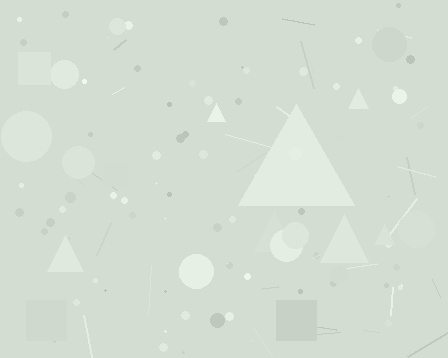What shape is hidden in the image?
A triangle is hidden in the image.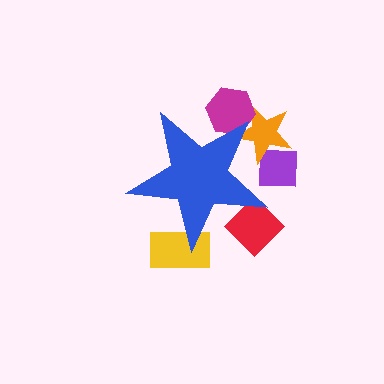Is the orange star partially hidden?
Yes, the orange star is partially hidden behind the blue star.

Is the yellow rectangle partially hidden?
Yes, the yellow rectangle is partially hidden behind the blue star.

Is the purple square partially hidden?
Yes, the purple square is partially hidden behind the blue star.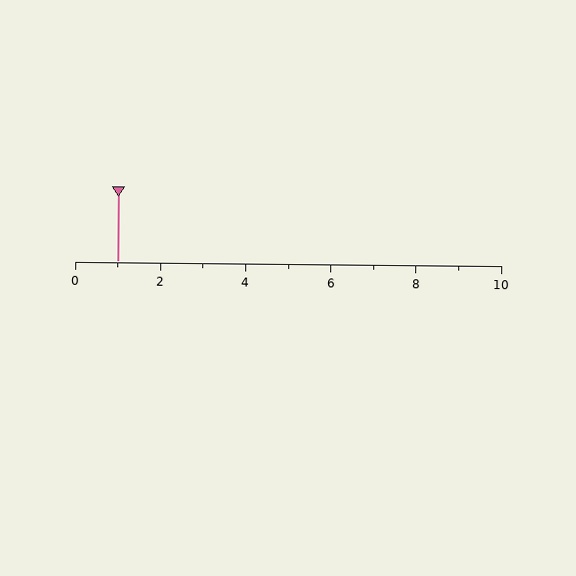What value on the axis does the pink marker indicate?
The marker indicates approximately 1.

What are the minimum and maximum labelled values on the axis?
The axis runs from 0 to 10.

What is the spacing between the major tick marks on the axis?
The major ticks are spaced 2 apart.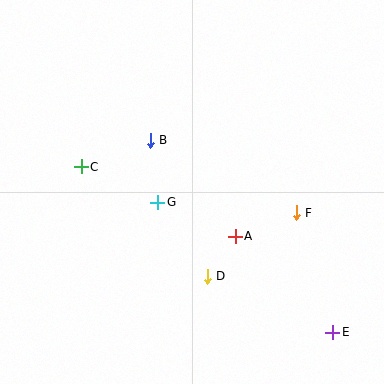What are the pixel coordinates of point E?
Point E is at (333, 332).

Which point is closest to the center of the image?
Point G at (158, 202) is closest to the center.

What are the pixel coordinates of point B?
Point B is at (150, 140).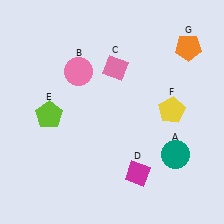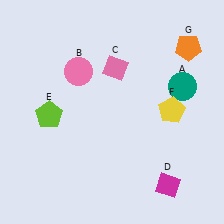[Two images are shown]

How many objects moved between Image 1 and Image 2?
2 objects moved between the two images.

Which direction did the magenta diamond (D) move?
The magenta diamond (D) moved right.